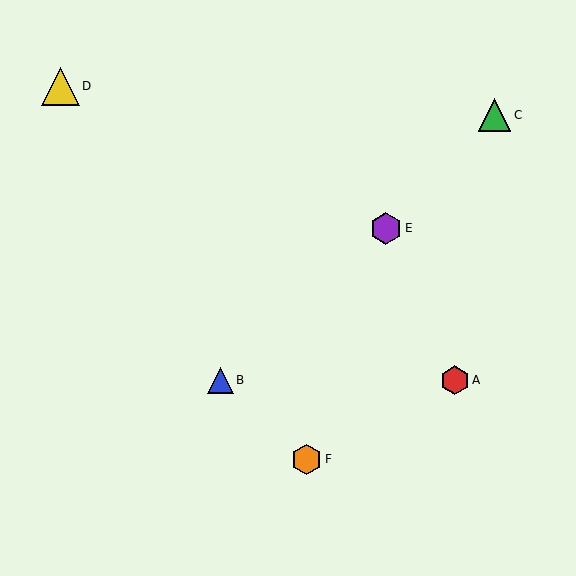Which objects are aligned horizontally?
Objects A, B are aligned horizontally.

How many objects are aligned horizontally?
2 objects (A, B) are aligned horizontally.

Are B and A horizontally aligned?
Yes, both are at y≈380.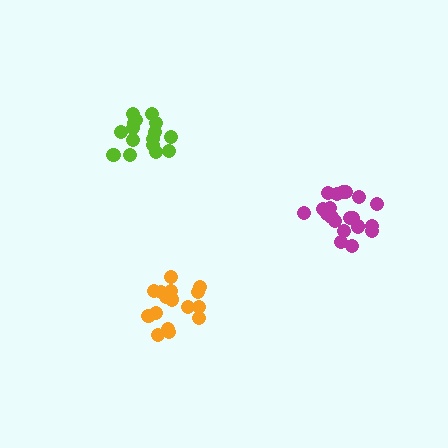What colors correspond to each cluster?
The clusters are colored: magenta, lime, orange.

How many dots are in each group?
Group 1: 20 dots, Group 2: 16 dots, Group 3: 17 dots (53 total).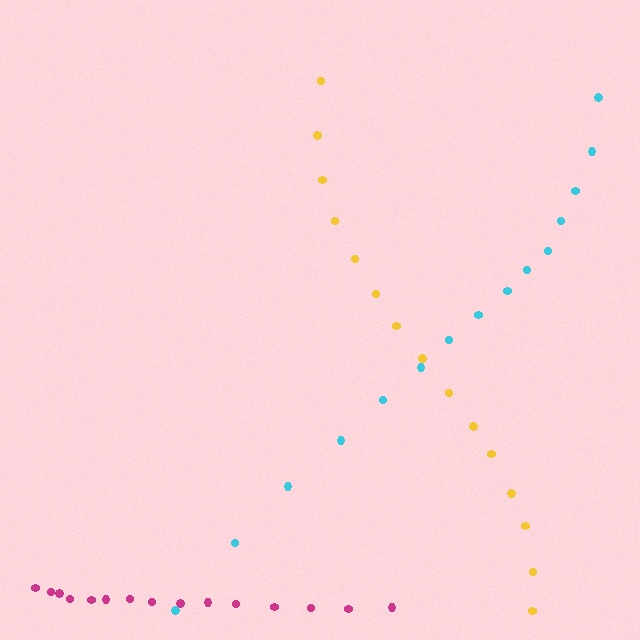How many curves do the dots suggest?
There are 3 distinct paths.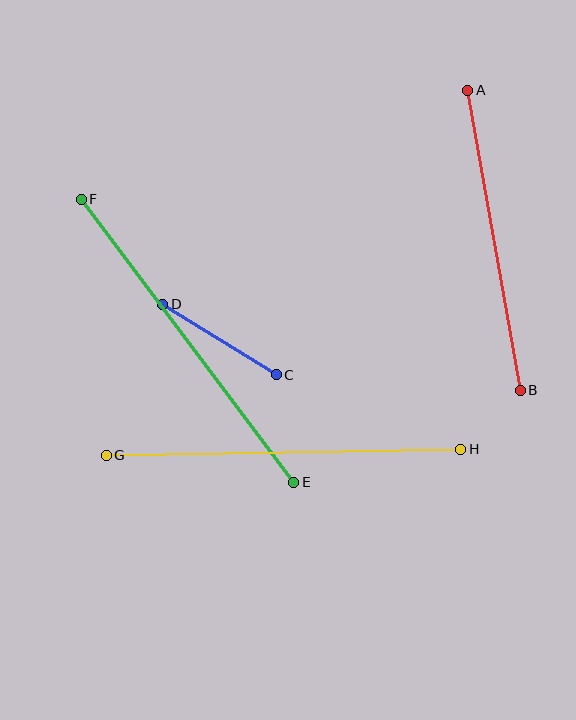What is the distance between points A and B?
The distance is approximately 304 pixels.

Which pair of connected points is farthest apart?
Points G and H are farthest apart.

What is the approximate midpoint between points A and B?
The midpoint is at approximately (494, 240) pixels.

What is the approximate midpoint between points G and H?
The midpoint is at approximately (283, 452) pixels.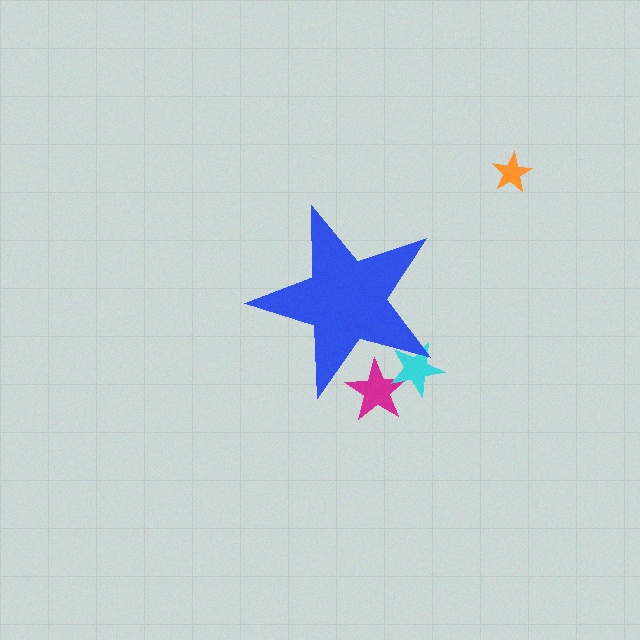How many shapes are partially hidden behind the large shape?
2 shapes are partially hidden.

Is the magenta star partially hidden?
Yes, the magenta star is partially hidden behind the blue star.